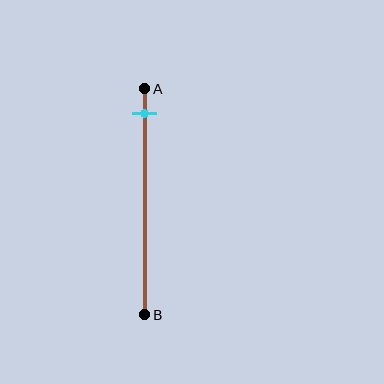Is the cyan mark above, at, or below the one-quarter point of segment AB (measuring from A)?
The cyan mark is above the one-quarter point of segment AB.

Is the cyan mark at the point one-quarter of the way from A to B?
No, the mark is at about 10% from A, not at the 25% one-quarter point.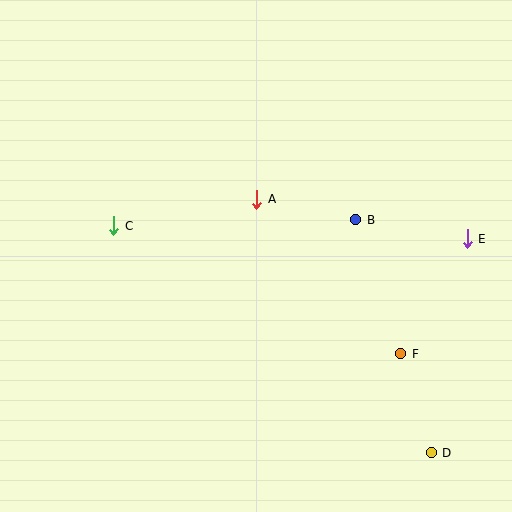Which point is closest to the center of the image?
Point A at (257, 199) is closest to the center.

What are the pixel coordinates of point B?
Point B is at (356, 220).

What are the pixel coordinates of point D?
Point D is at (431, 453).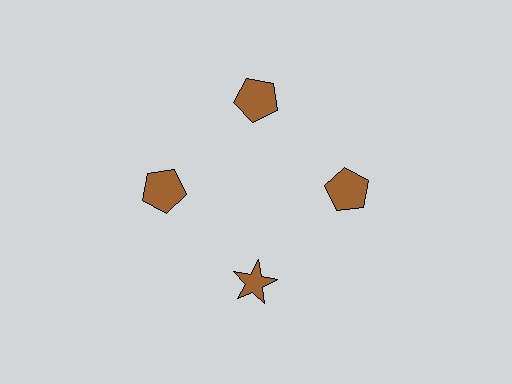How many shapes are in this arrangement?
There are 4 shapes arranged in a ring pattern.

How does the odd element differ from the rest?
It has a different shape: star instead of pentagon.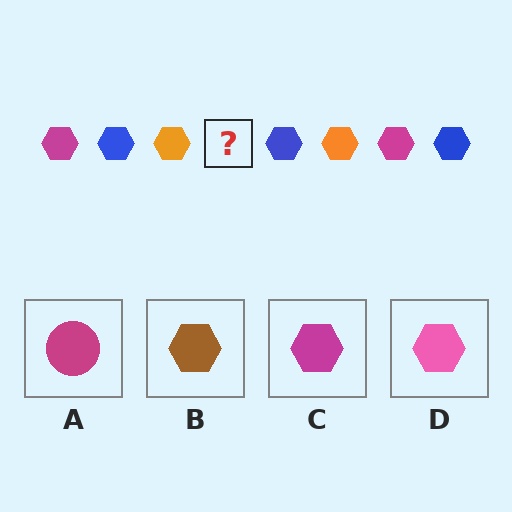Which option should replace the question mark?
Option C.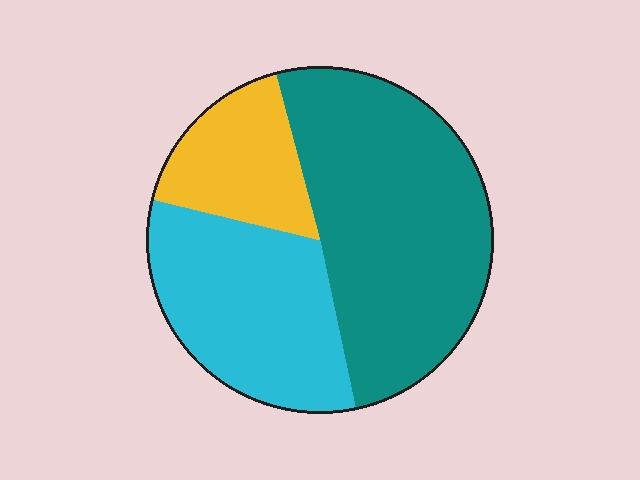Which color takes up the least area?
Yellow, at roughly 15%.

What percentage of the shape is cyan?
Cyan covers around 30% of the shape.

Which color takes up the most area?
Teal, at roughly 50%.